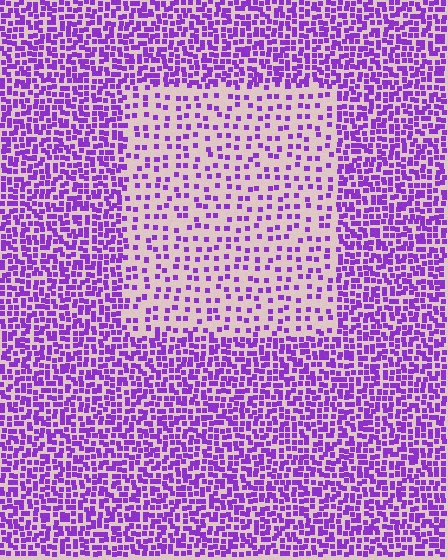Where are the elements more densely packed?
The elements are more densely packed outside the rectangle boundary.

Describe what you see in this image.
The image contains small purple elements arranged at two different densities. A rectangle-shaped region is visible where the elements are less densely packed than the surrounding area.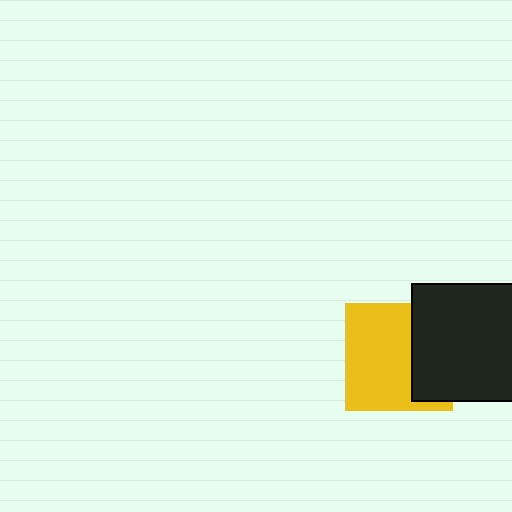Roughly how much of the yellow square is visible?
About half of it is visible (roughly 65%).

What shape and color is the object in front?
The object in front is a black rectangle.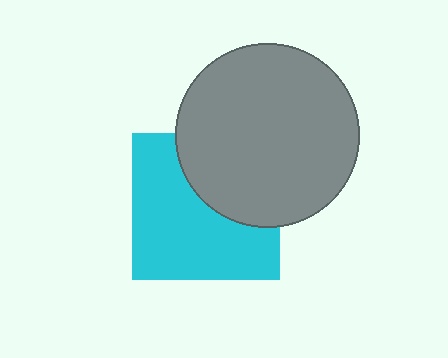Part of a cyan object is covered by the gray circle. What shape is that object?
It is a square.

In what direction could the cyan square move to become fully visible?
The cyan square could move toward the lower-left. That would shift it out from behind the gray circle entirely.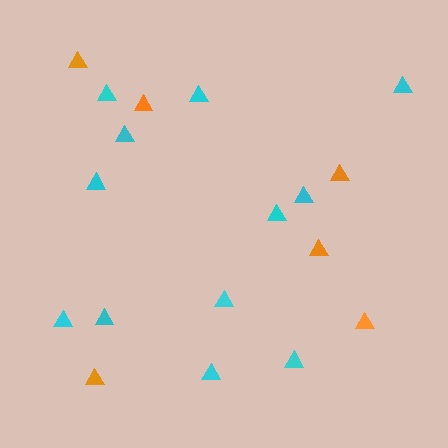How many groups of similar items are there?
There are 2 groups: one group of cyan triangles (12) and one group of orange triangles (6).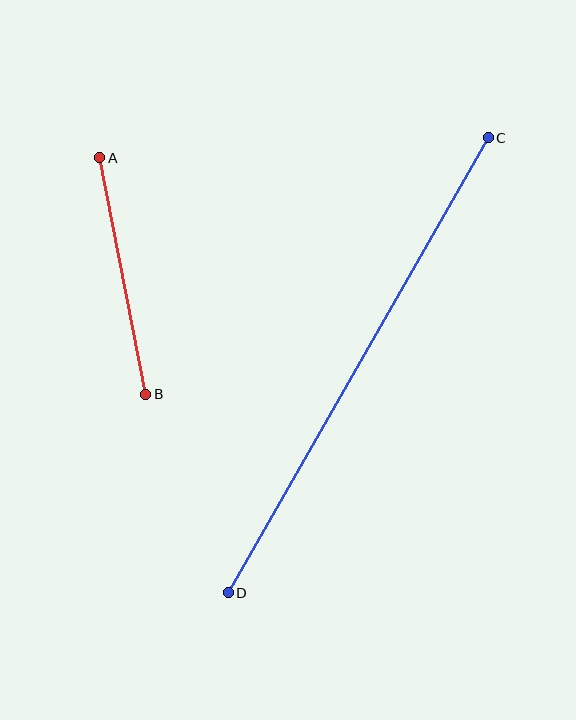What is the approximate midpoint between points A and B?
The midpoint is at approximately (123, 276) pixels.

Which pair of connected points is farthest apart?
Points C and D are farthest apart.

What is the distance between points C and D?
The distance is approximately 524 pixels.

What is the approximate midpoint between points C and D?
The midpoint is at approximately (358, 365) pixels.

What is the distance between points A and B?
The distance is approximately 241 pixels.